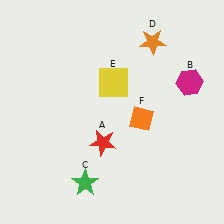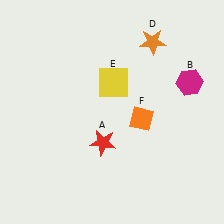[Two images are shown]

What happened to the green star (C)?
The green star (C) was removed in Image 2. It was in the bottom-left area of Image 1.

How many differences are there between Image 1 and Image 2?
There is 1 difference between the two images.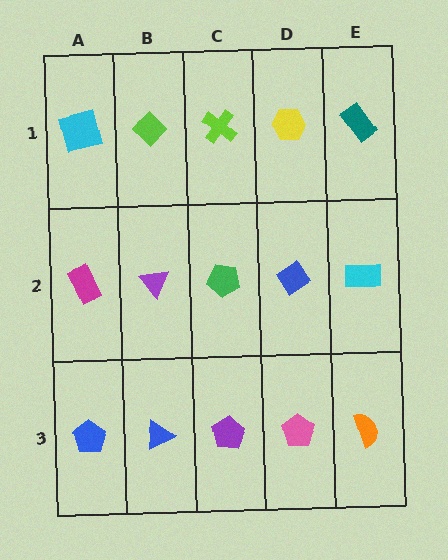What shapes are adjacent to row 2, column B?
A lime diamond (row 1, column B), a blue triangle (row 3, column B), a magenta rectangle (row 2, column A), a green pentagon (row 2, column C).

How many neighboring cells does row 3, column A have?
2.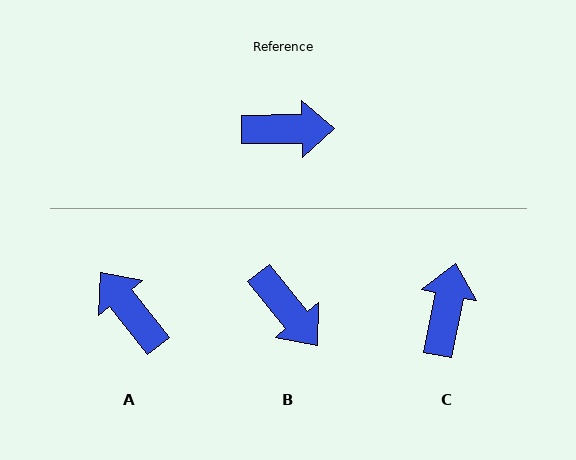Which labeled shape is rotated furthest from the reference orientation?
A, about 127 degrees away.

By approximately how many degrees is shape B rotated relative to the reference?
Approximately 52 degrees clockwise.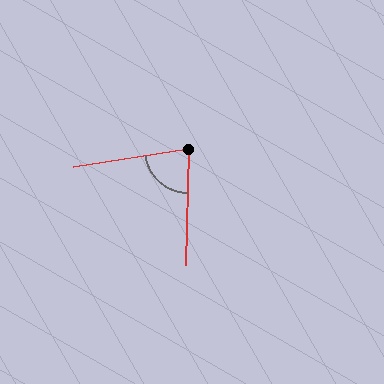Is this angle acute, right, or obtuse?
It is acute.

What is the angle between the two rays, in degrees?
Approximately 80 degrees.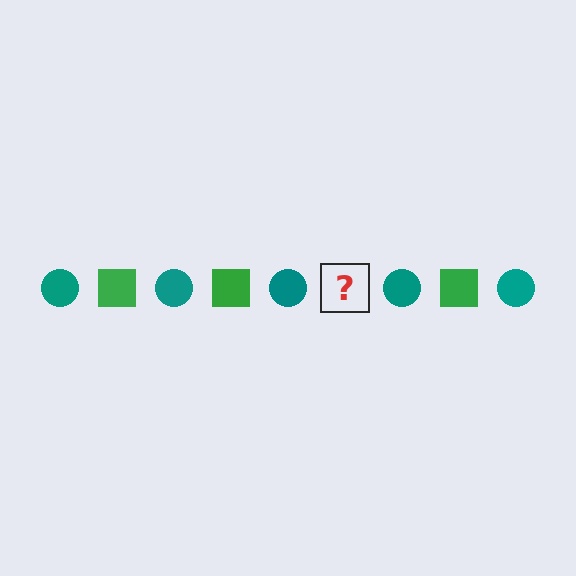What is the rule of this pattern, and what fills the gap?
The rule is that the pattern alternates between teal circle and green square. The gap should be filled with a green square.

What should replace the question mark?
The question mark should be replaced with a green square.